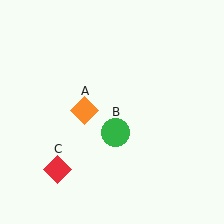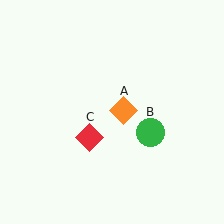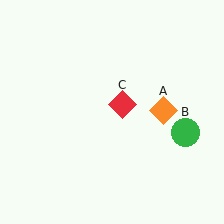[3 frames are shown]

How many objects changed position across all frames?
3 objects changed position: orange diamond (object A), green circle (object B), red diamond (object C).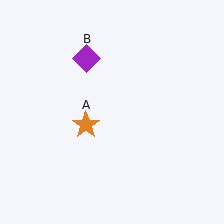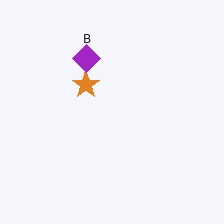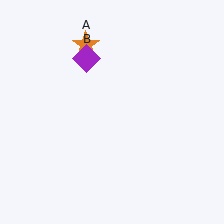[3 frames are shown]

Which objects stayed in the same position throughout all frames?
Purple diamond (object B) remained stationary.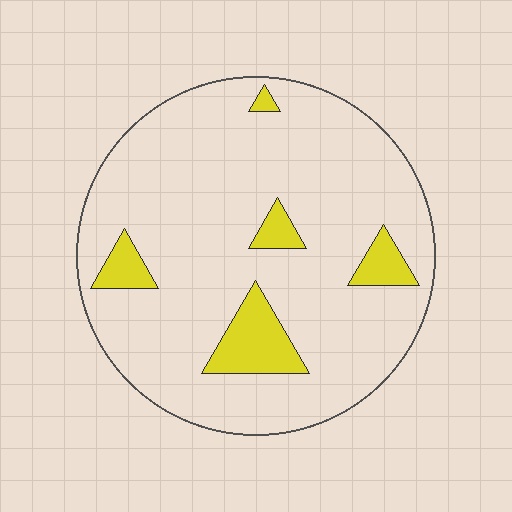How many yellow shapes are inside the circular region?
5.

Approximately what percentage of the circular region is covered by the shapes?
Approximately 10%.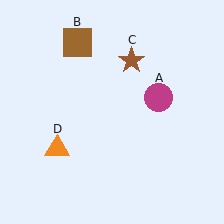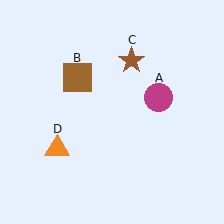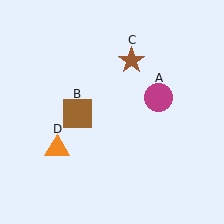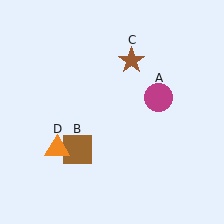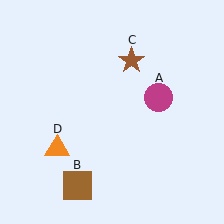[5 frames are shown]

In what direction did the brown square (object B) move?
The brown square (object B) moved down.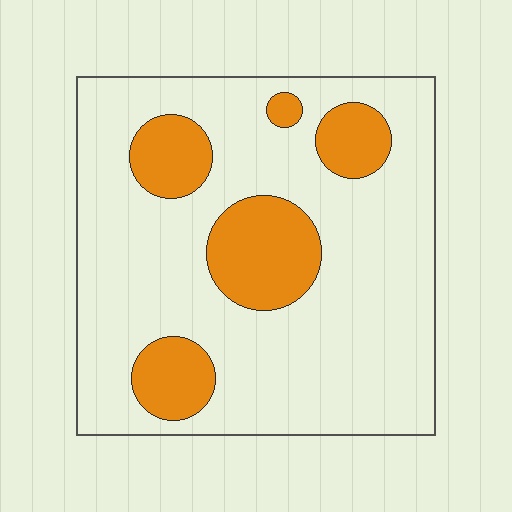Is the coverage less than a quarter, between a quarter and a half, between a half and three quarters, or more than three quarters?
Less than a quarter.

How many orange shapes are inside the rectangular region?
5.